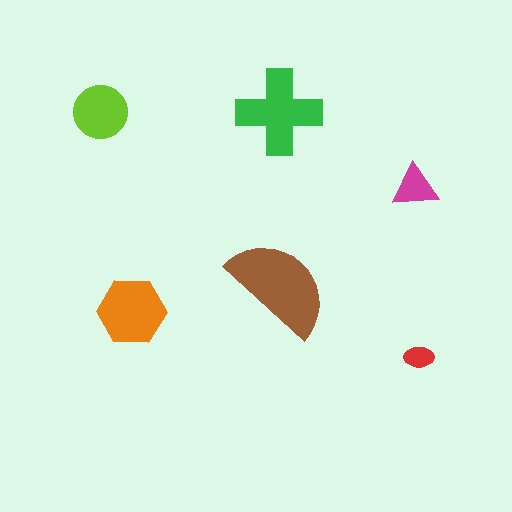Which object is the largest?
The brown semicircle.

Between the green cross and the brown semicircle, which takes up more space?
The brown semicircle.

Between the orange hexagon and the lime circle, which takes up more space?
The orange hexagon.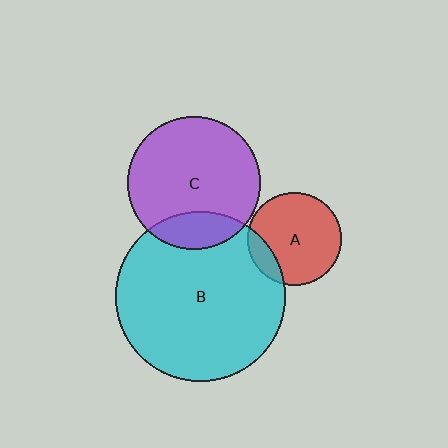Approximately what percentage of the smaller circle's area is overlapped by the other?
Approximately 20%.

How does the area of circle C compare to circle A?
Approximately 2.0 times.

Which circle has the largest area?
Circle B (cyan).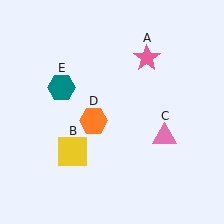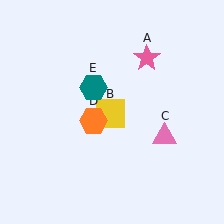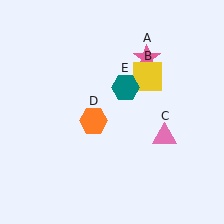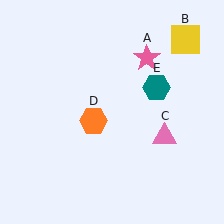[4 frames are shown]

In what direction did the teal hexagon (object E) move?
The teal hexagon (object E) moved right.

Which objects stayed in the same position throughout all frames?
Pink star (object A) and pink triangle (object C) and orange hexagon (object D) remained stationary.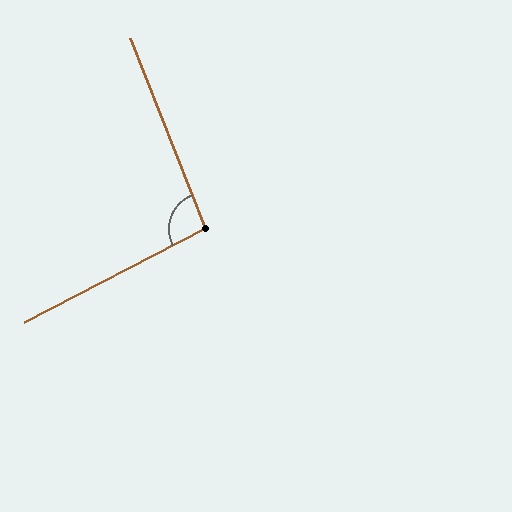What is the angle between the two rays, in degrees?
Approximately 96 degrees.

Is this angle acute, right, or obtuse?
It is obtuse.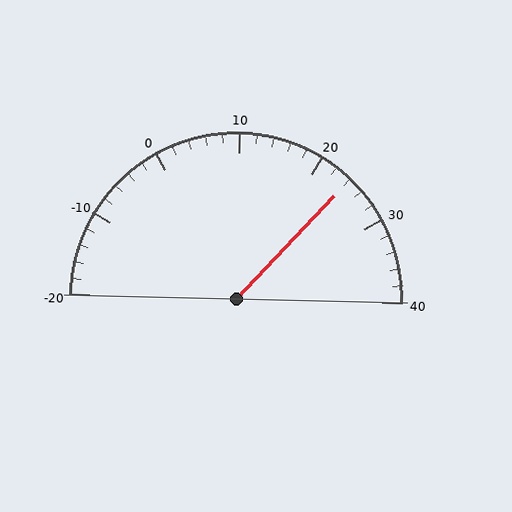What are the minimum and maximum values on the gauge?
The gauge ranges from -20 to 40.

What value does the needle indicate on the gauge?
The needle indicates approximately 24.